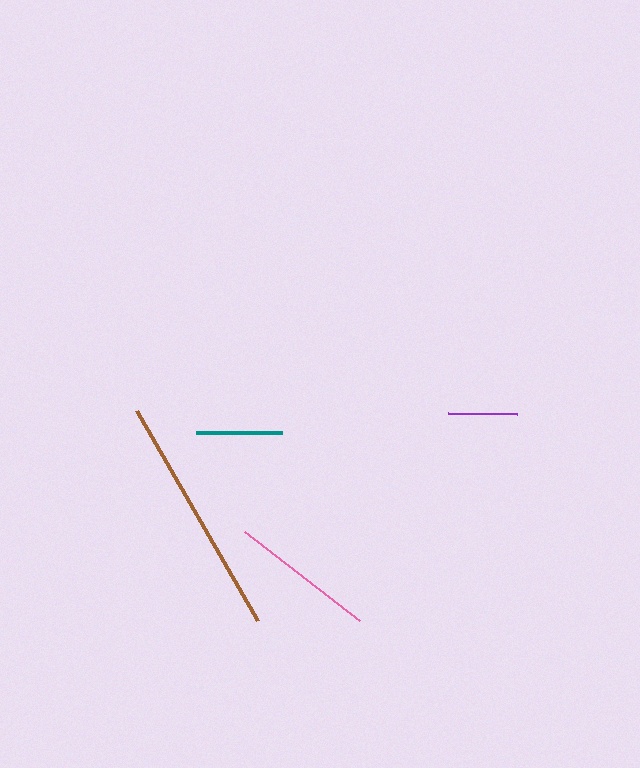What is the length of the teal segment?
The teal segment is approximately 86 pixels long.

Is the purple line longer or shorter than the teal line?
The teal line is longer than the purple line.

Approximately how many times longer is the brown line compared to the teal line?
The brown line is approximately 2.8 times the length of the teal line.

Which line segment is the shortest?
The purple line is the shortest at approximately 68 pixels.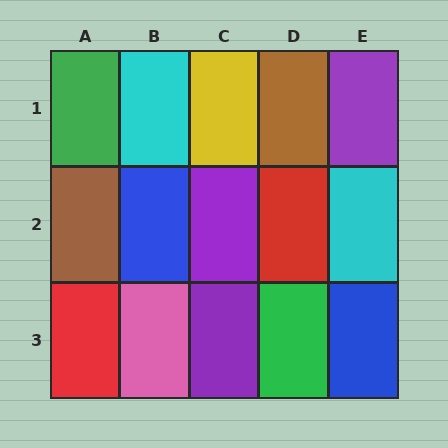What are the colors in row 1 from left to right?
Green, cyan, yellow, brown, purple.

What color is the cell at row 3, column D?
Green.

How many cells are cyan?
2 cells are cyan.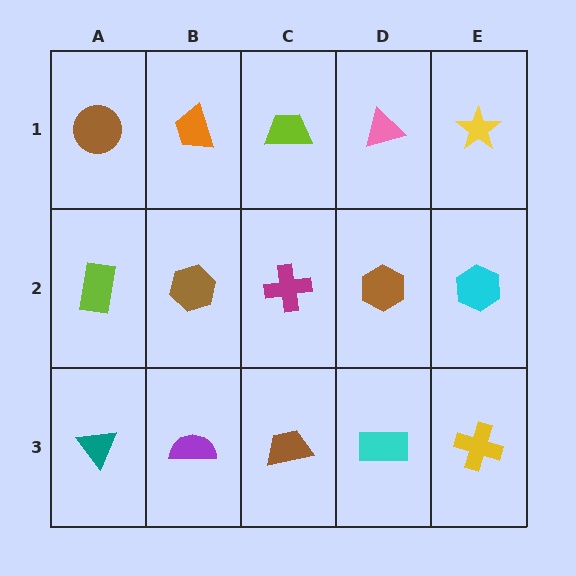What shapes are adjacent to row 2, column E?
A yellow star (row 1, column E), a yellow cross (row 3, column E), a brown hexagon (row 2, column D).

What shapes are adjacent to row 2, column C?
A lime trapezoid (row 1, column C), a brown trapezoid (row 3, column C), a brown hexagon (row 2, column B), a brown hexagon (row 2, column D).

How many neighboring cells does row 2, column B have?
4.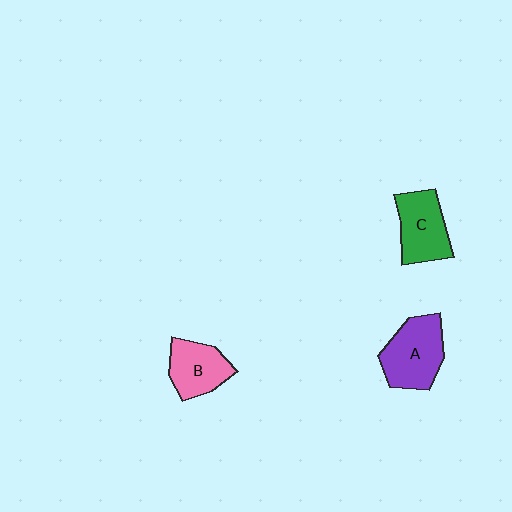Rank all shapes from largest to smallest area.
From largest to smallest: A (purple), C (green), B (pink).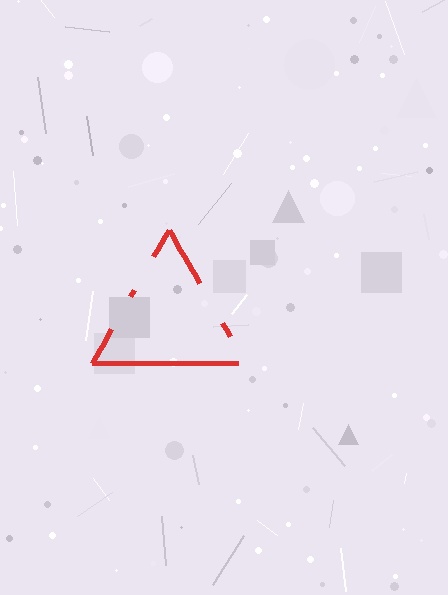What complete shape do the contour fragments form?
The contour fragments form a triangle.